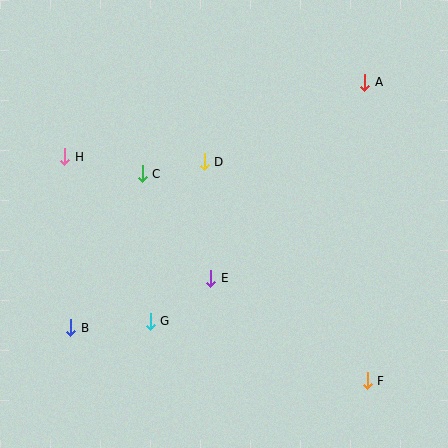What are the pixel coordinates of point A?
Point A is at (365, 82).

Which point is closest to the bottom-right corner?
Point F is closest to the bottom-right corner.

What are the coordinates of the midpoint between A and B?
The midpoint between A and B is at (218, 205).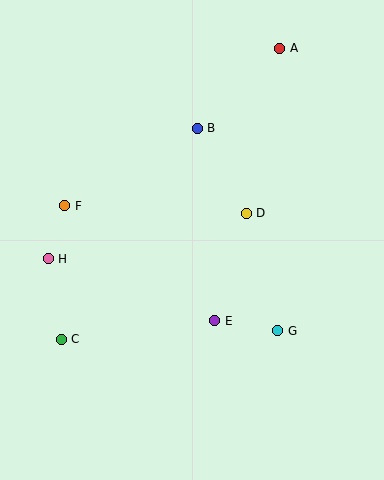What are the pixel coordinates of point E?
Point E is at (215, 321).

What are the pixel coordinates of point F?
Point F is at (65, 206).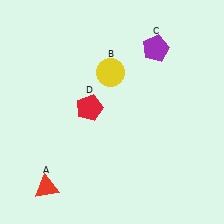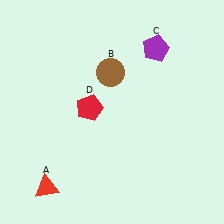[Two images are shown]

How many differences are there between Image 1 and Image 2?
There is 1 difference between the two images.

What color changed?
The circle (B) changed from yellow in Image 1 to brown in Image 2.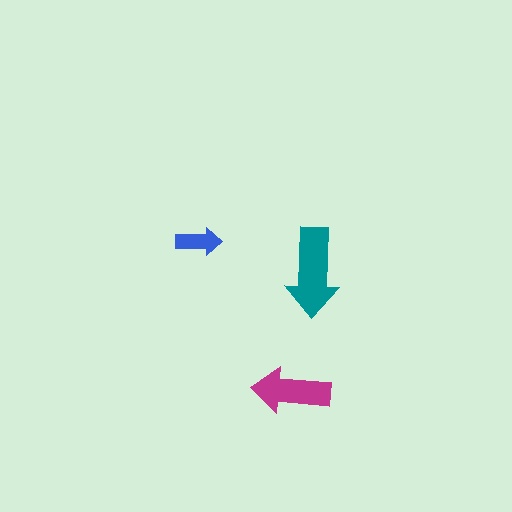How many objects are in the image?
There are 3 objects in the image.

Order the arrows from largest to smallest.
the teal one, the magenta one, the blue one.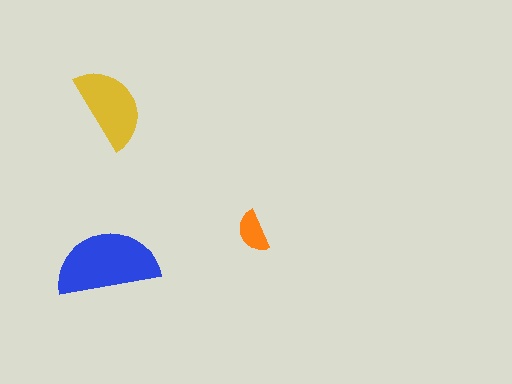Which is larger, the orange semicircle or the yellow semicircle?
The yellow one.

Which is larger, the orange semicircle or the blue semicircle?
The blue one.